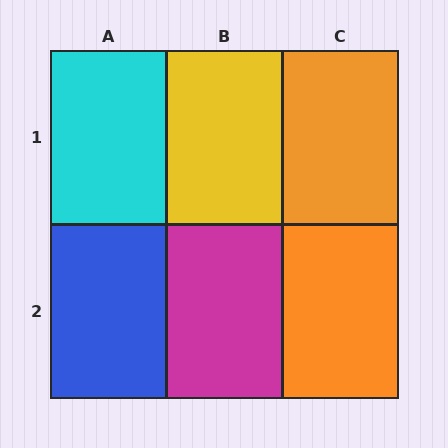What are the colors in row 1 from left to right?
Cyan, yellow, orange.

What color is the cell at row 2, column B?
Magenta.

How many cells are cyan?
1 cell is cyan.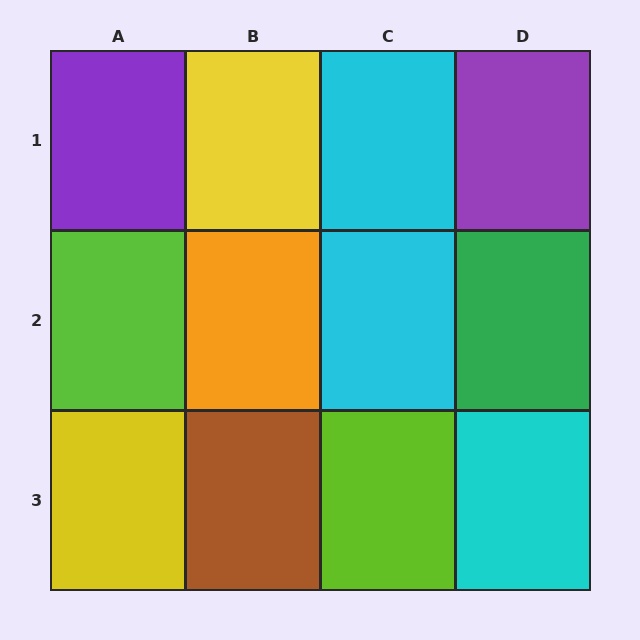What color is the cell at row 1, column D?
Purple.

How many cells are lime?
2 cells are lime.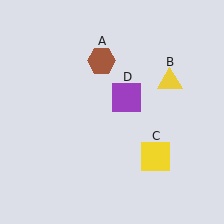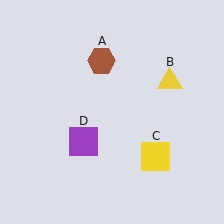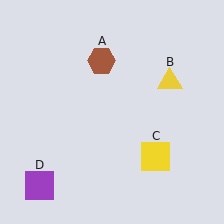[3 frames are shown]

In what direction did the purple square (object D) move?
The purple square (object D) moved down and to the left.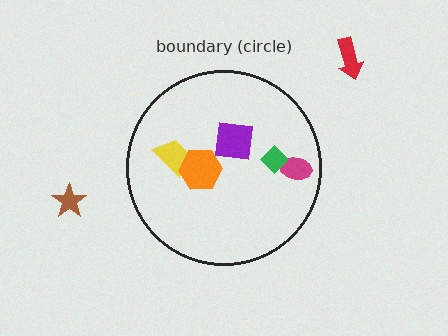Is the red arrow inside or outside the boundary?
Outside.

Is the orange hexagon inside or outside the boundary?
Inside.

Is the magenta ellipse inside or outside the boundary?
Inside.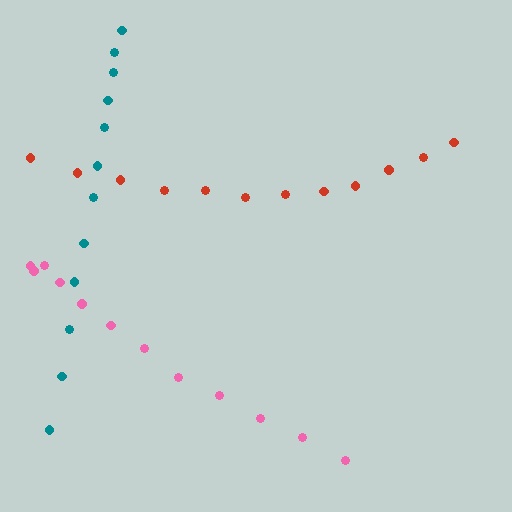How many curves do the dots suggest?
There are 3 distinct paths.